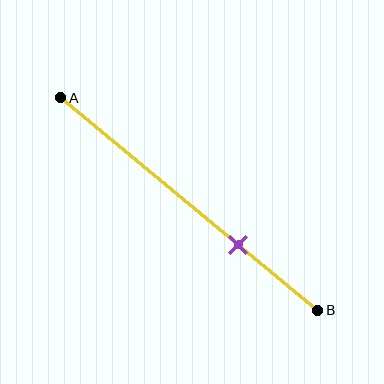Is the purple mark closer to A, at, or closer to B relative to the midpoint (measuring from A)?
The purple mark is closer to point B than the midpoint of segment AB.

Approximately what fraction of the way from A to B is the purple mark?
The purple mark is approximately 70% of the way from A to B.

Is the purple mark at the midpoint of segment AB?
No, the mark is at about 70% from A, not at the 50% midpoint.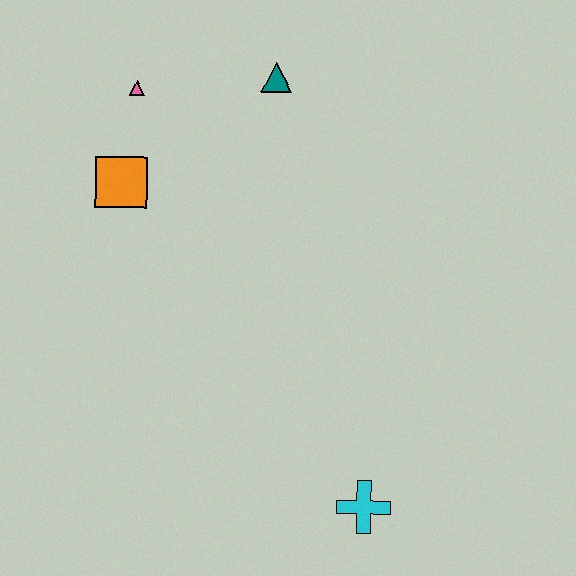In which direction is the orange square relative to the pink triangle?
The orange square is below the pink triangle.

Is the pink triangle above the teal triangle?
No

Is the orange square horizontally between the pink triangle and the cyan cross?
No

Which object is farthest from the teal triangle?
The cyan cross is farthest from the teal triangle.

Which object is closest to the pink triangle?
The orange square is closest to the pink triangle.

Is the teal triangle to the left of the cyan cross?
Yes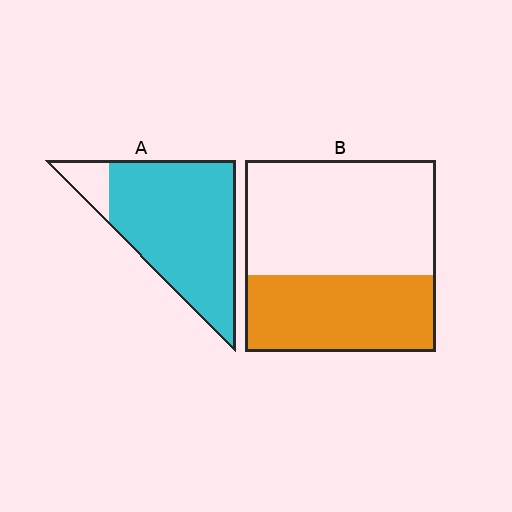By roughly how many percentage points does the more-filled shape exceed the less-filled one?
By roughly 50 percentage points (A over B).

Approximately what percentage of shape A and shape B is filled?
A is approximately 90% and B is approximately 40%.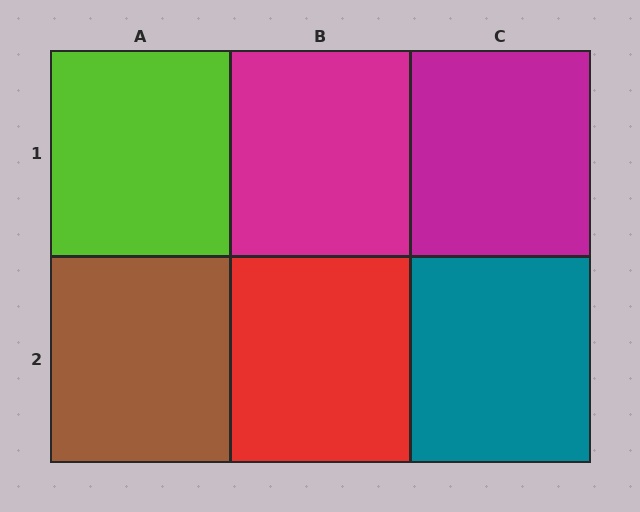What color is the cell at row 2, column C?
Teal.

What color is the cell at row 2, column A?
Brown.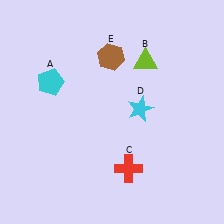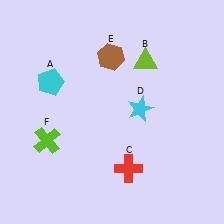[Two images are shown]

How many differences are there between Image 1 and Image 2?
There is 1 difference between the two images.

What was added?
A lime cross (F) was added in Image 2.